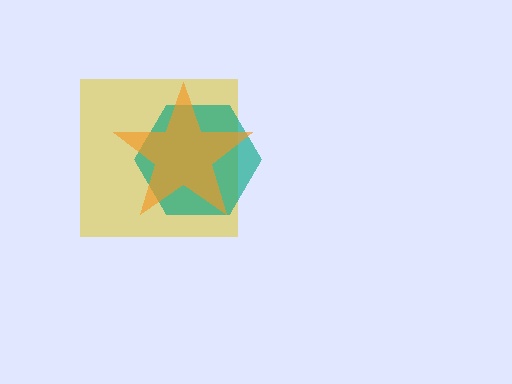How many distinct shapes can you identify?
There are 3 distinct shapes: a yellow square, a teal hexagon, an orange star.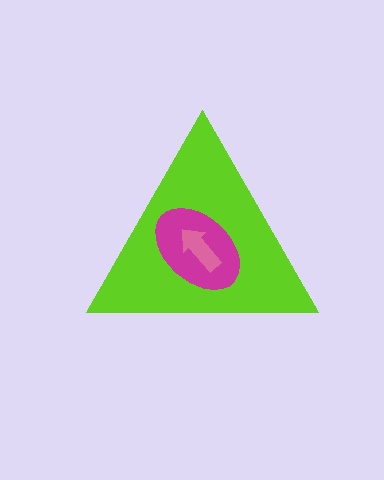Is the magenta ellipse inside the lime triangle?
Yes.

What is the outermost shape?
The lime triangle.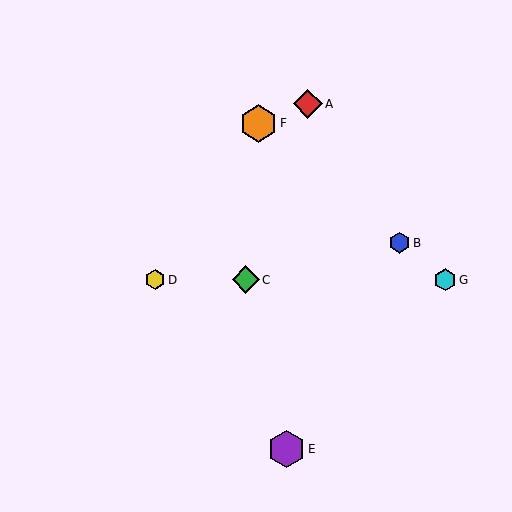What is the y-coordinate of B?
Object B is at y≈243.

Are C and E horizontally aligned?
No, C is at y≈280 and E is at y≈449.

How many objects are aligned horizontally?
3 objects (C, D, G) are aligned horizontally.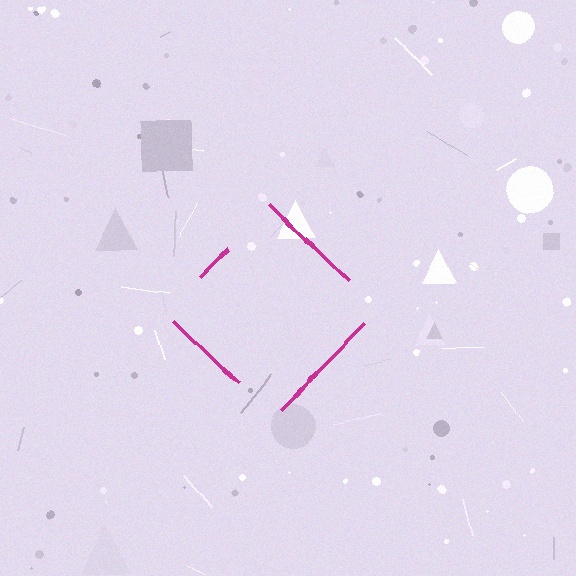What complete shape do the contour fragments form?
The contour fragments form a diamond.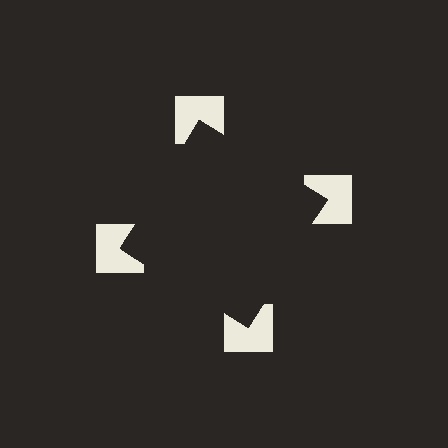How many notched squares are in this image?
There are 4 — one at each vertex of the illusory square.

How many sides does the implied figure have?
4 sides.